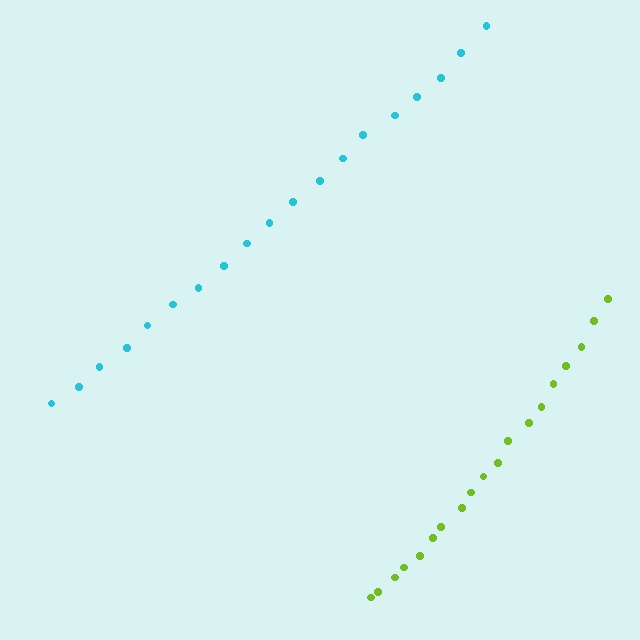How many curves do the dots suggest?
There are 2 distinct paths.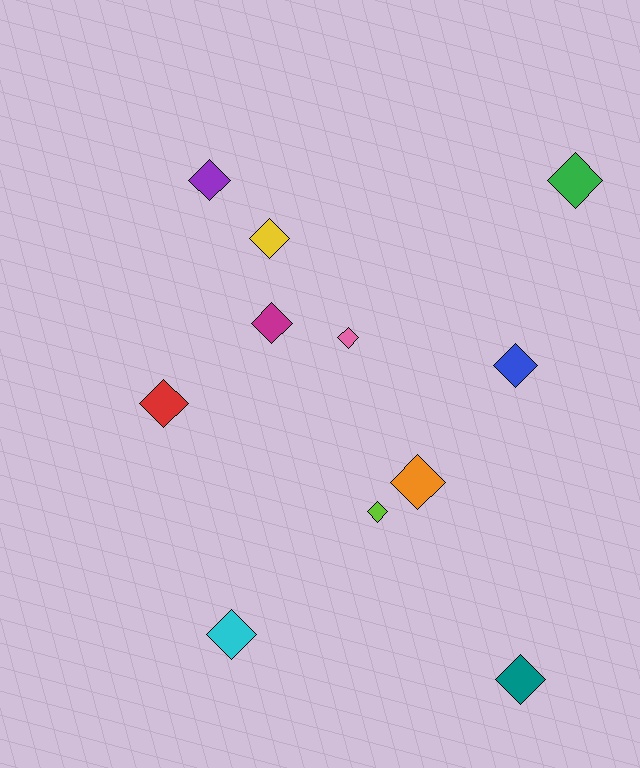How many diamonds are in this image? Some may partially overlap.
There are 11 diamonds.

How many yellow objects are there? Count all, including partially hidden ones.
There is 1 yellow object.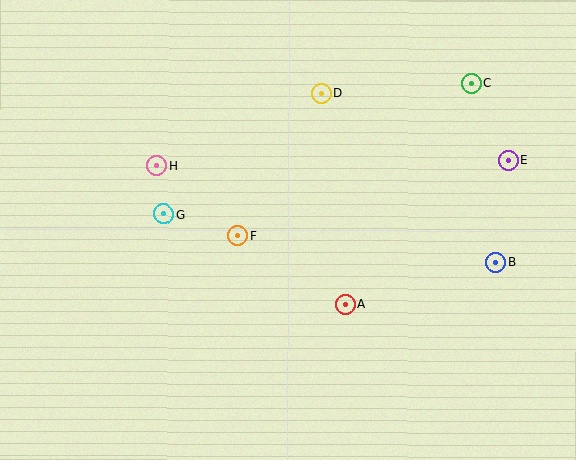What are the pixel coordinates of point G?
Point G is at (164, 214).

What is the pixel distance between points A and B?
The distance between A and B is 157 pixels.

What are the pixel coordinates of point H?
Point H is at (157, 166).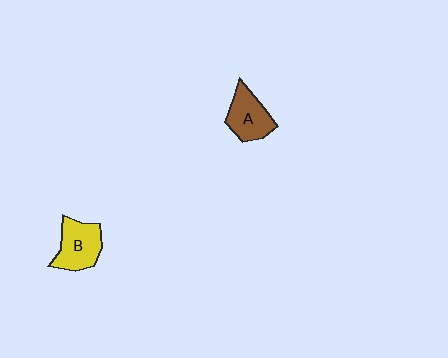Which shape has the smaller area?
Shape A (brown).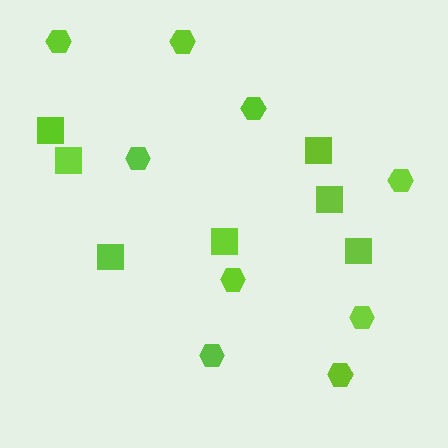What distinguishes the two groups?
There are 2 groups: one group of squares (7) and one group of hexagons (9).